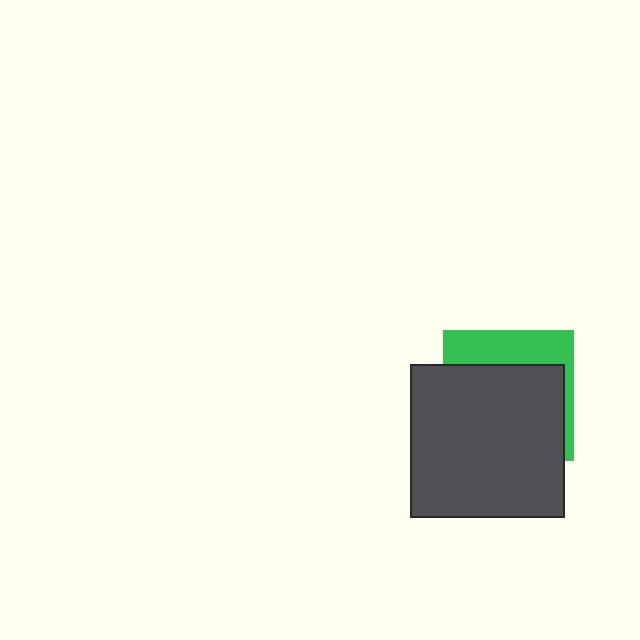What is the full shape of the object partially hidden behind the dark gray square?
The partially hidden object is a green square.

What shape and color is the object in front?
The object in front is a dark gray square.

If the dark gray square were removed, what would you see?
You would see the complete green square.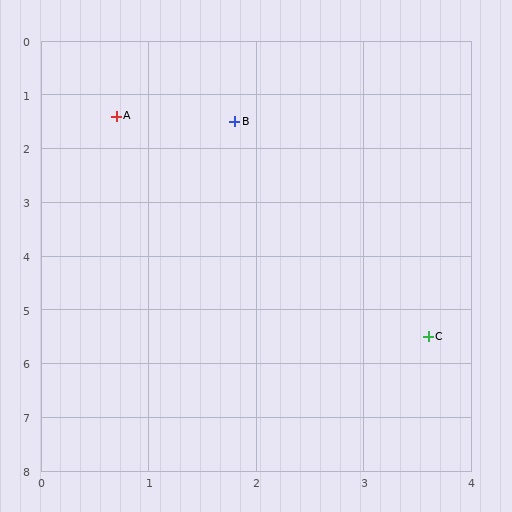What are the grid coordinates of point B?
Point B is at approximately (1.8, 1.5).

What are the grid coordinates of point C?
Point C is at approximately (3.6, 5.5).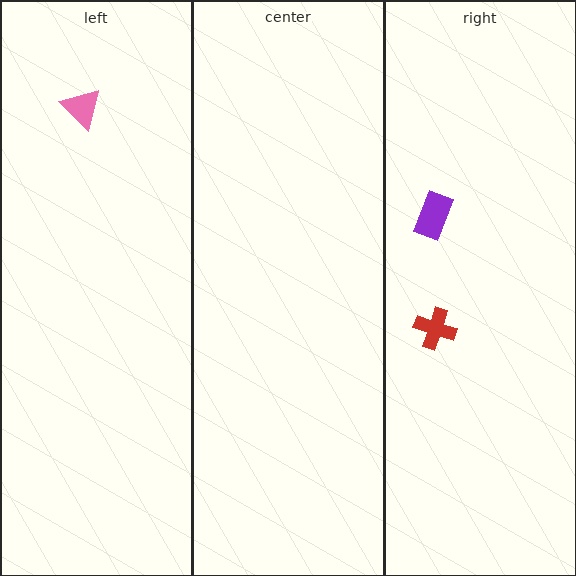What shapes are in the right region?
The purple rectangle, the red cross.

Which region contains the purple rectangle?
The right region.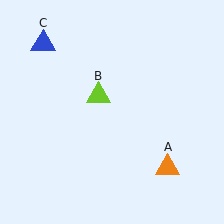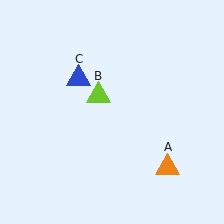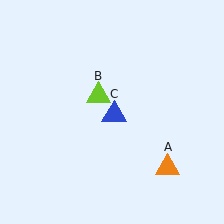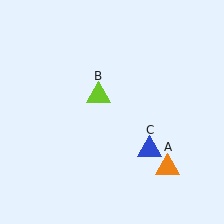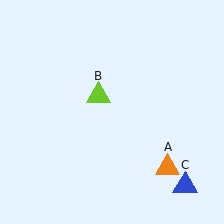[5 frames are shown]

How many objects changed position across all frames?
1 object changed position: blue triangle (object C).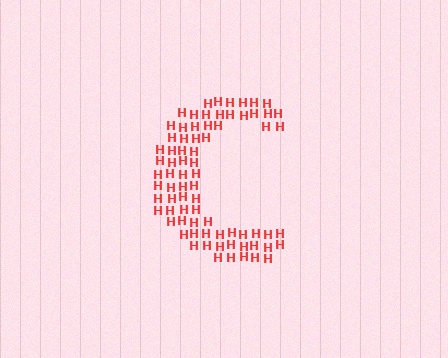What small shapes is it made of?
It is made of small letter H's.